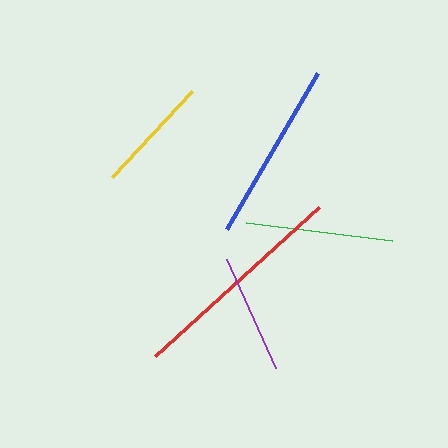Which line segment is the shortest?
The yellow line is the shortest at approximately 117 pixels.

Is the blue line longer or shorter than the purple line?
The blue line is longer than the purple line.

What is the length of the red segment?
The red segment is approximately 222 pixels long.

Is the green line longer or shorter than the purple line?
The green line is longer than the purple line.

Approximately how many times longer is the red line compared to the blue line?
The red line is approximately 1.2 times the length of the blue line.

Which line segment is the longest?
The red line is the longest at approximately 222 pixels.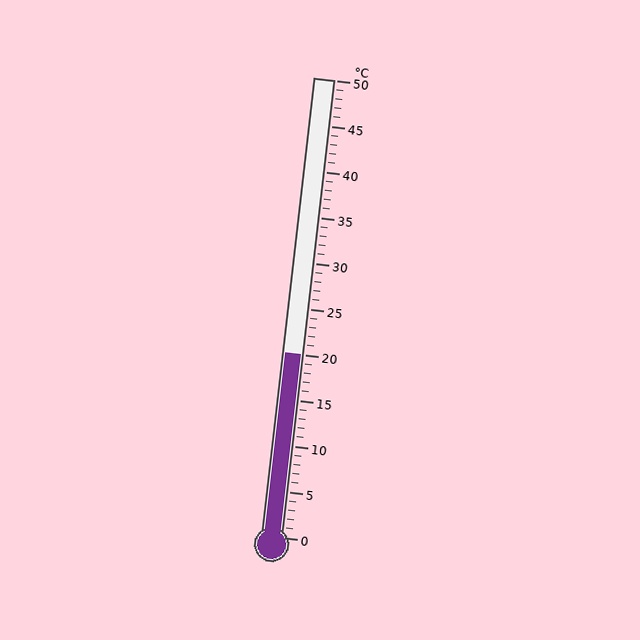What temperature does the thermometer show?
The thermometer shows approximately 20°C.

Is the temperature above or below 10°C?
The temperature is above 10°C.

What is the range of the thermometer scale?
The thermometer scale ranges from 0°C to 50°C.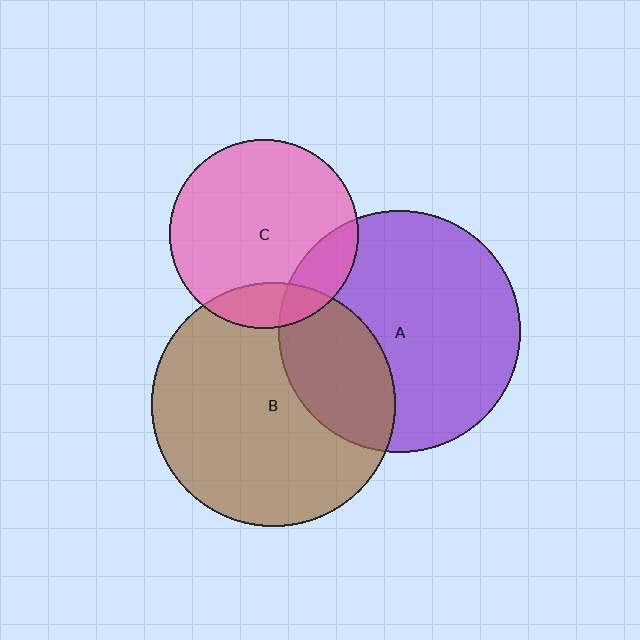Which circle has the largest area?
Circle B (brown).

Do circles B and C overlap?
Yes.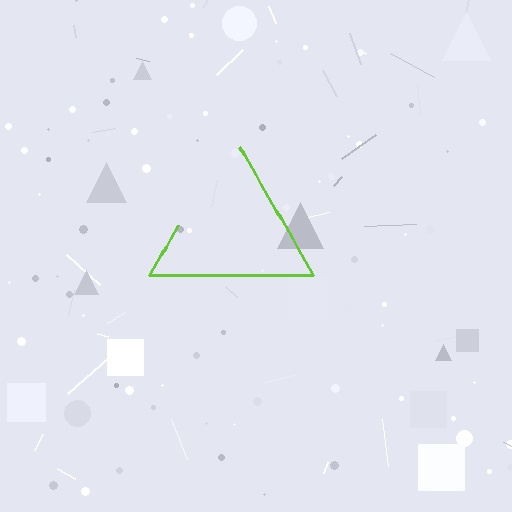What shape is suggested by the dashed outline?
The dashed outline suggests a triangle.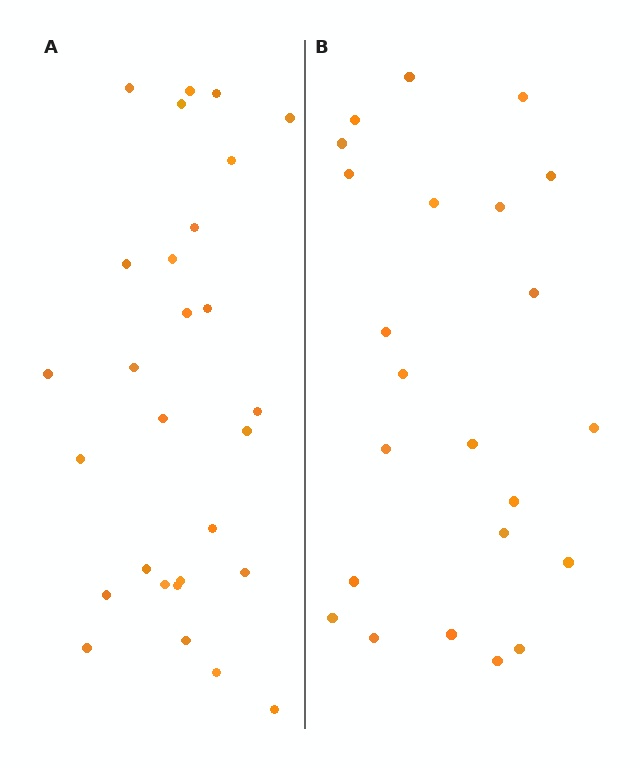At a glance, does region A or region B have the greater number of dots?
Region A (the left region) has more dots.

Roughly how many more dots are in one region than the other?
Region A has about 5 more dots than region B.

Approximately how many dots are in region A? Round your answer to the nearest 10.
About 30 dots. (The exact count is 28, which rounds to 30.)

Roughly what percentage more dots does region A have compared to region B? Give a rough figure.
About 20% more.